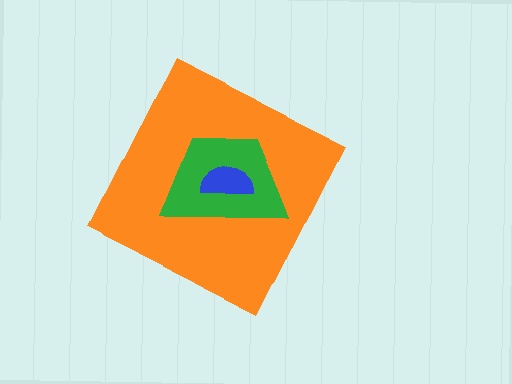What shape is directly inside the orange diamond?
The green trapezoid.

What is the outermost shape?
The orange diamond.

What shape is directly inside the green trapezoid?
The blue semicircle.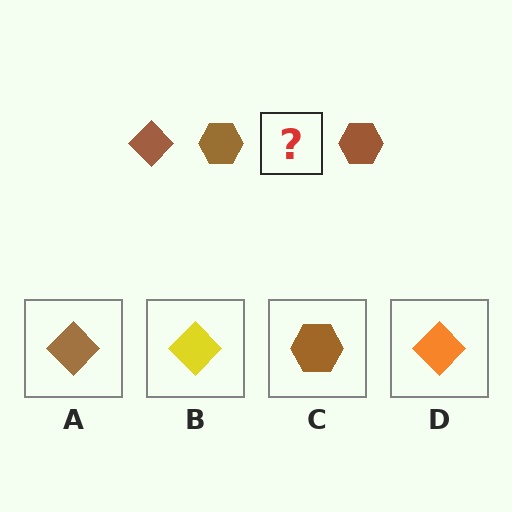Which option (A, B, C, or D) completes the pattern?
A.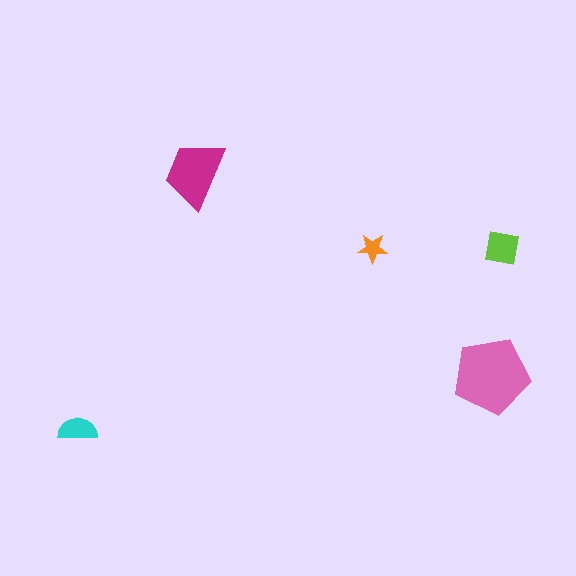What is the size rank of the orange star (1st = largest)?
5th.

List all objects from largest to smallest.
The pink pentagon, the magenta trapezoid, the lime square, the cyan semicircle, the orange star.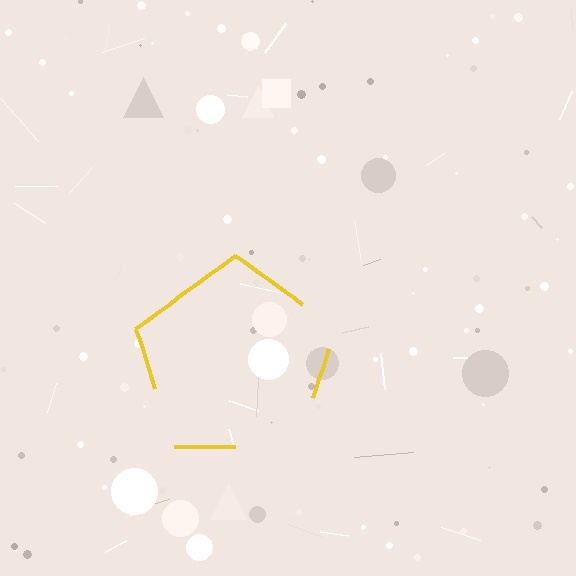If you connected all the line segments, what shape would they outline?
They would outline a pentagon.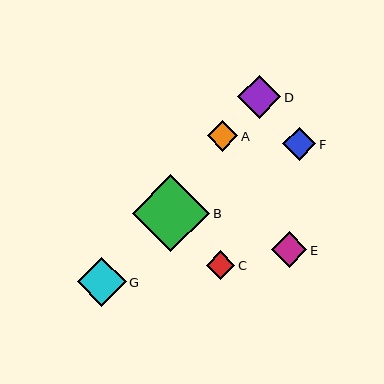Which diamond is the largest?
Diamond B is the largest with a size of approximately 77 pixels.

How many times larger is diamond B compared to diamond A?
Diamond B is approximately 2.5 times the size of diamond A.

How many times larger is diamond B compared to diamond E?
Diamond B is approximately 2.2 times the size of diamond E.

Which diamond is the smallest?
Diamond C is the smallest with a size of approximately 28 pixels.